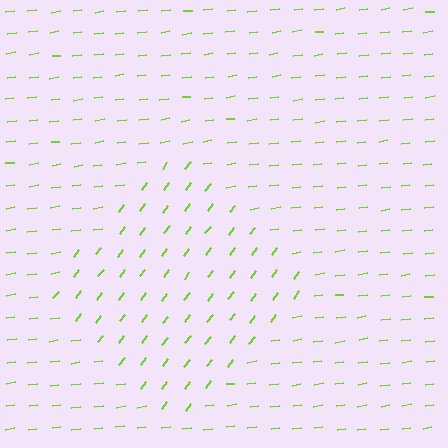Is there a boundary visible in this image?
Yes, there is a texture boundary formed by a change in line orientation.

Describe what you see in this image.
The image is filled with small lime line segments. A diamond region in the image has lines oriented differently from the surrounding lines, creating a visible texture boundary.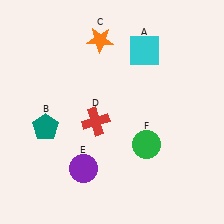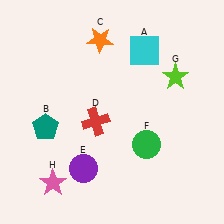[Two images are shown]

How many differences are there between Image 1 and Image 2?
There are 2 differences between the two images.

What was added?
A lime star (G), a pink star (H) were added in Image 2.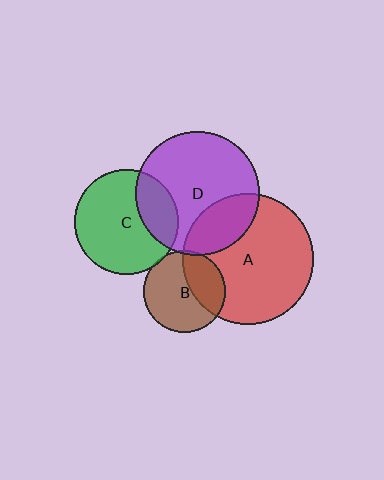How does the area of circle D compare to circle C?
Approximately 1.4 times.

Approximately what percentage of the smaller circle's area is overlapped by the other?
Approximately 5%.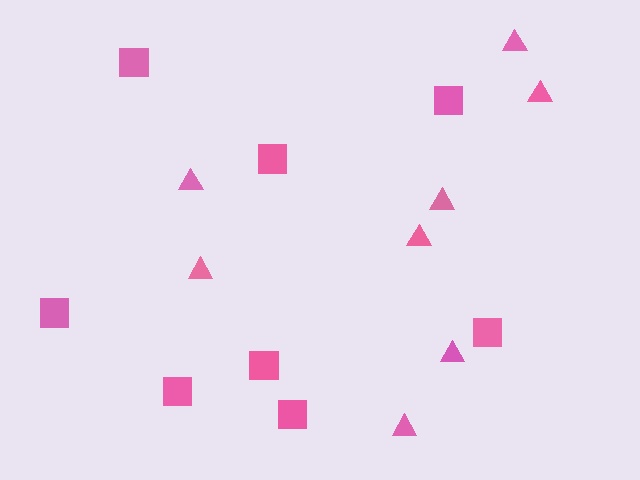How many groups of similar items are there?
There are 2 groups: one group of squares (8) and one group of triangles (8).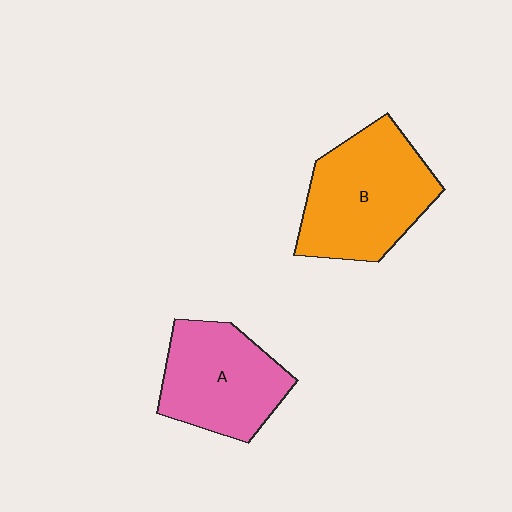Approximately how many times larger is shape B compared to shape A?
Approximately 1.2 times.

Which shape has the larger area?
Shape B (orange).